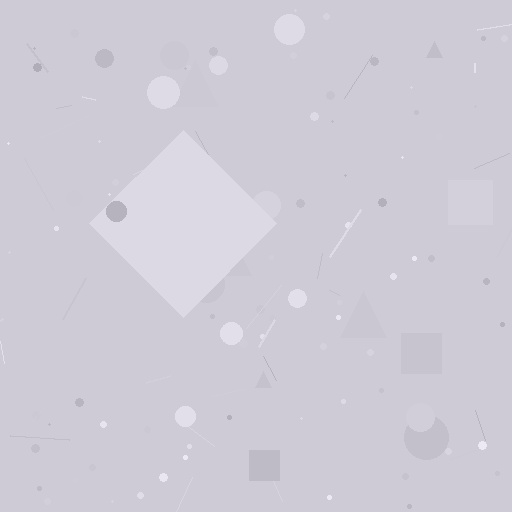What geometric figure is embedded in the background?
A diamond is embedded in the background.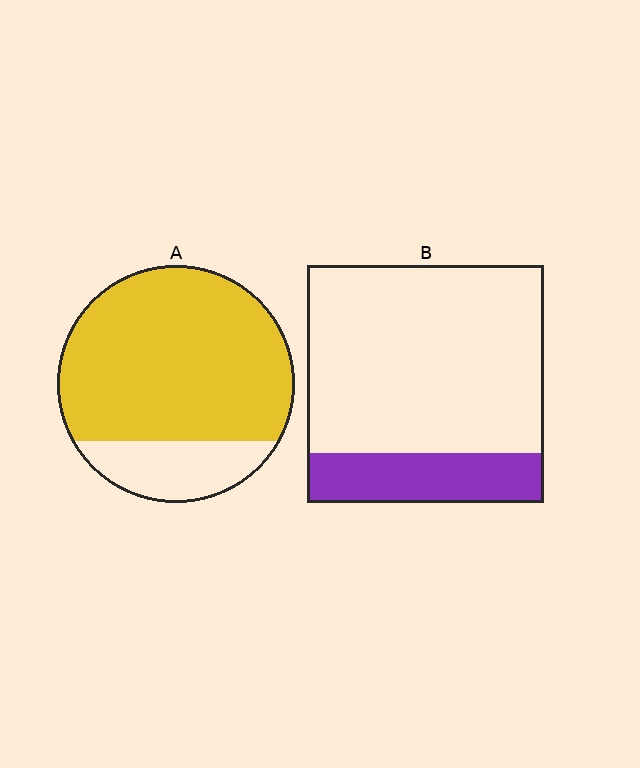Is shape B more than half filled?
No.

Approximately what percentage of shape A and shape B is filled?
A is approximately 80% and B is approximately 20%.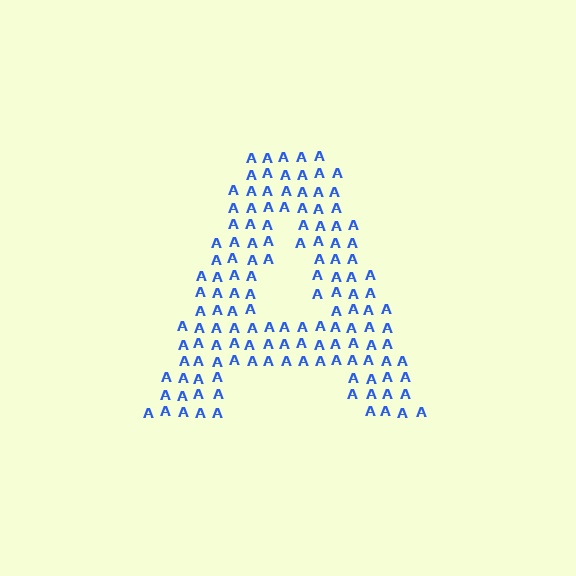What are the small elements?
The small elements are letter A's.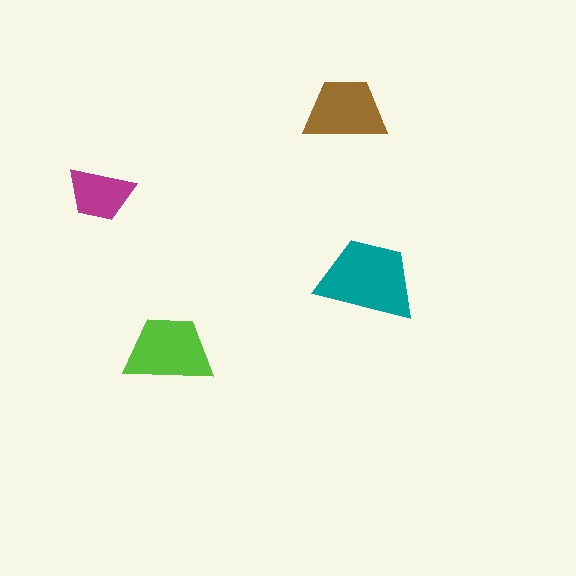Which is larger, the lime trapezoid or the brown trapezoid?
The lime one.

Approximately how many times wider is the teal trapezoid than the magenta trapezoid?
About 1.5 times wider.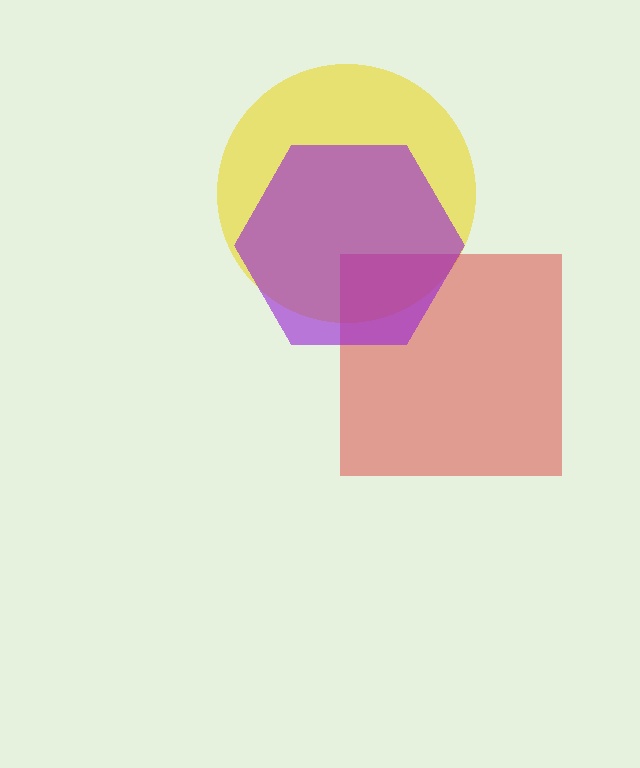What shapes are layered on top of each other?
The layered shapes are: a yellow circle, a red square, a purple hexagon.